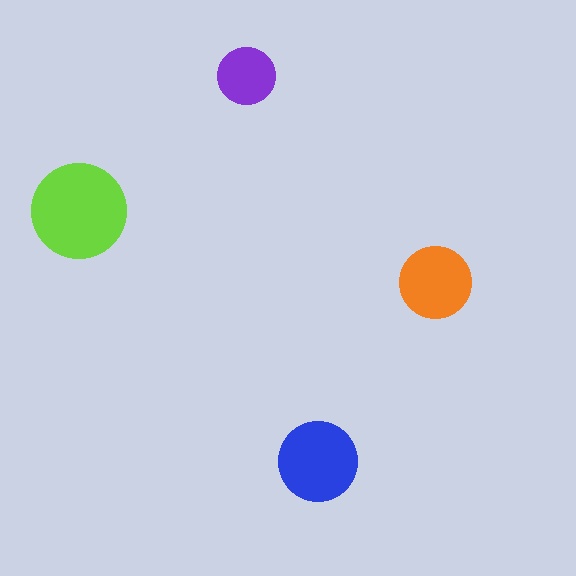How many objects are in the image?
There are 4 objects in the image.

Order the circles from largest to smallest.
the lime one, the blue one, the orange one, the purple one.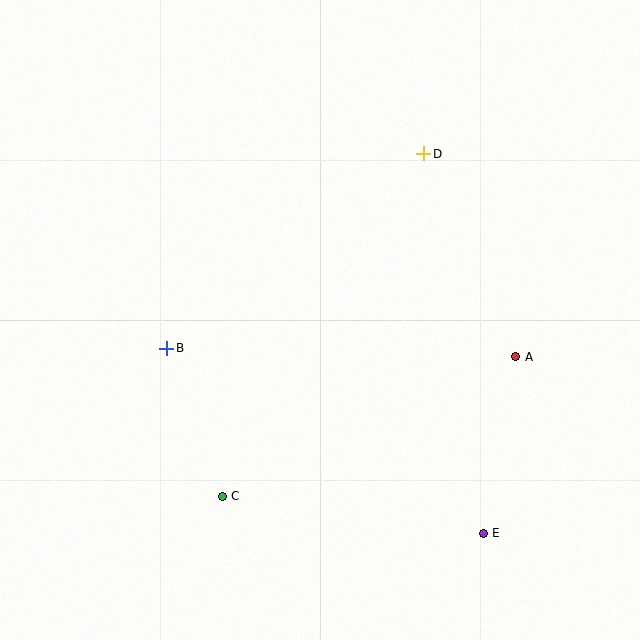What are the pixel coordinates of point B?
Point B is at (167, 348).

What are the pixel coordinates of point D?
Point D is at (424, 154).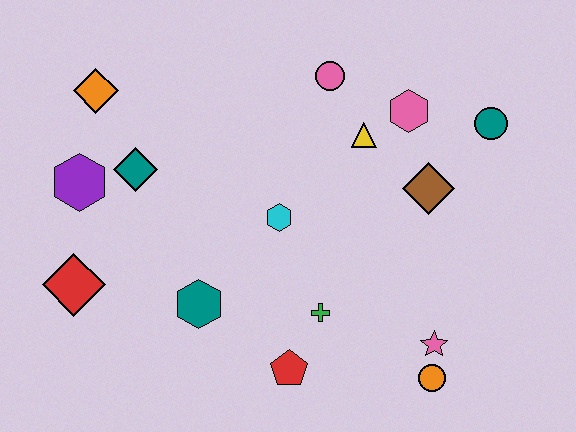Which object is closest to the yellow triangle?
The pink hexagon is closest to the yellow triangle.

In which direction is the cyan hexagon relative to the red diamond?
The cyan hexagon is to the right of the red diamond.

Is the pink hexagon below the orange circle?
No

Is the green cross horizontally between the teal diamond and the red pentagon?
No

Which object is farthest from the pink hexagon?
The red diamond is farthest from the pink hexagon.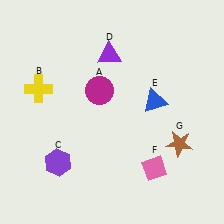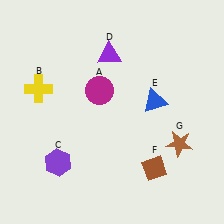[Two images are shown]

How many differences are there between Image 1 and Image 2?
There is 1 difference between the two images.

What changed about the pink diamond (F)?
In Image 1, F is pink. In Image 2, it changed to brown.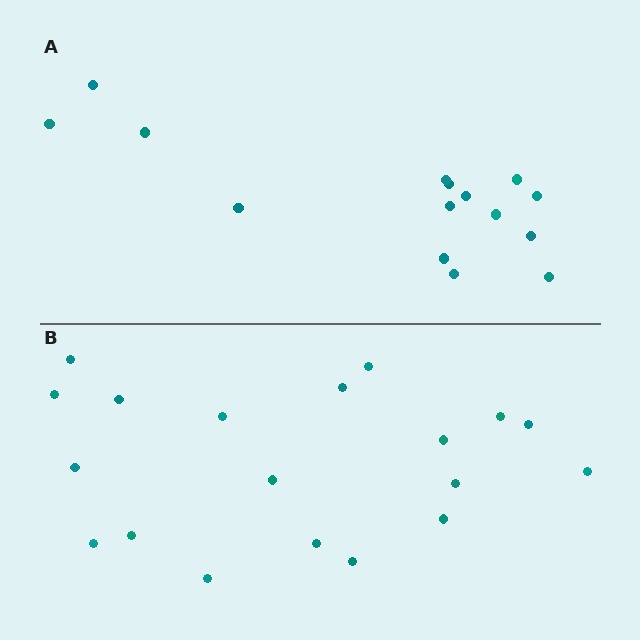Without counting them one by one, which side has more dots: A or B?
Region B (the bottom region) has more dots.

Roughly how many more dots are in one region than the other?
Region B has about 4 more dots than region A.